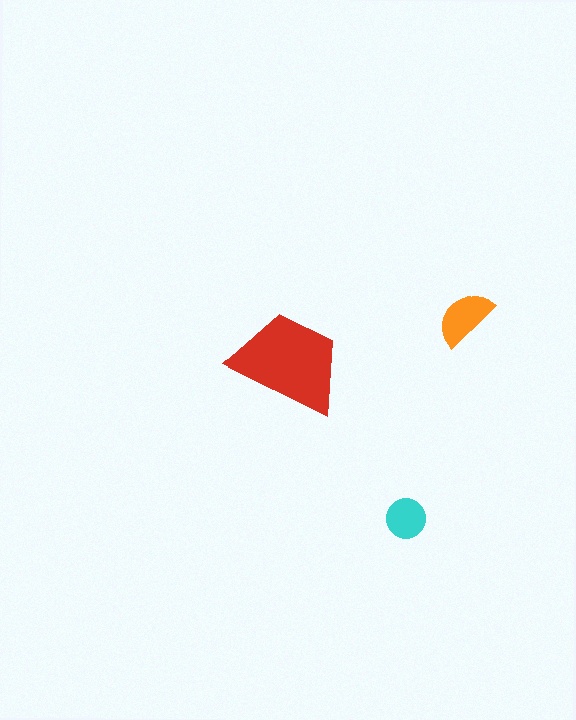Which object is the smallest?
The cyan circle.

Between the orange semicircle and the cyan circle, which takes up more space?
The orange semicircle.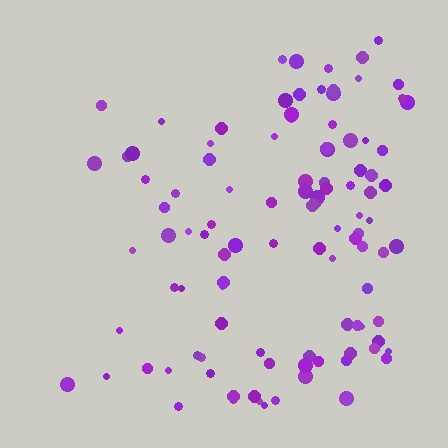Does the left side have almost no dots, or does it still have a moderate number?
Still a moderate number, just noticeably fewer than the right.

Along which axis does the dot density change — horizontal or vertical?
Horizontal.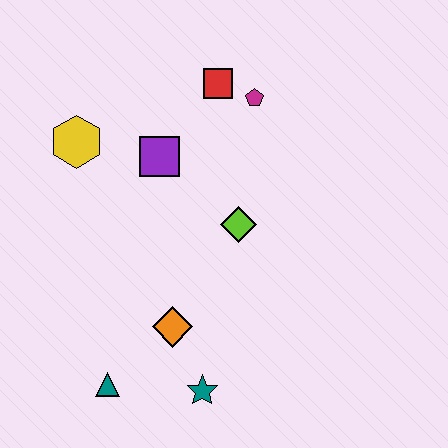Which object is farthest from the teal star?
The red square is farthest from the teal star.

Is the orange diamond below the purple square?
Yes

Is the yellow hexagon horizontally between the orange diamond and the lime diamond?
No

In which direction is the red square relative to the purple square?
The red square is above the purple square.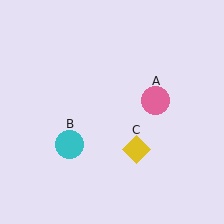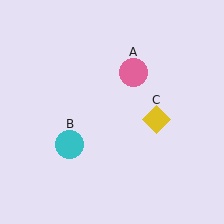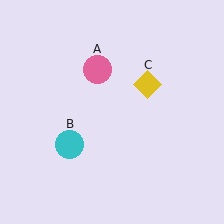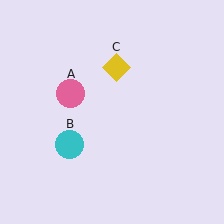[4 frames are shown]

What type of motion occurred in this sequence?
The pink circle (object A), yellow diamond (object C) rotated counterclockwise around the center of the scene.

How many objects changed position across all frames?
2 objects changed position: pink circle (object A), yellow diamond (object C).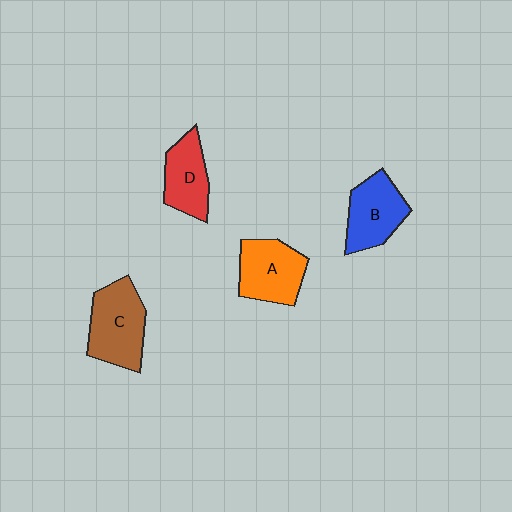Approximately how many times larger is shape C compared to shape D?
Approximately 1.4 times.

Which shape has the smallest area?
Shape D (red).